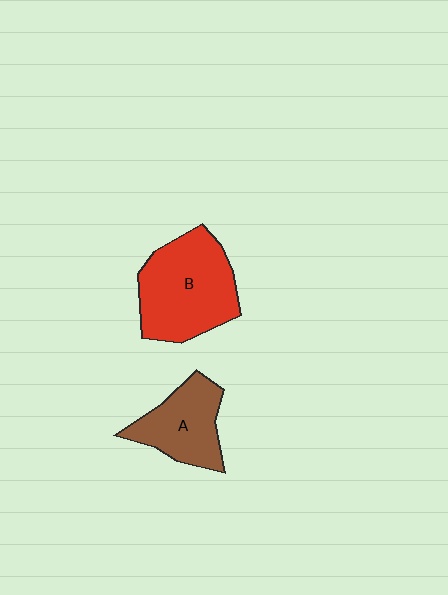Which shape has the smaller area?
Shape A (brown).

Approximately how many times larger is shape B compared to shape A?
Approximately 1.5 times.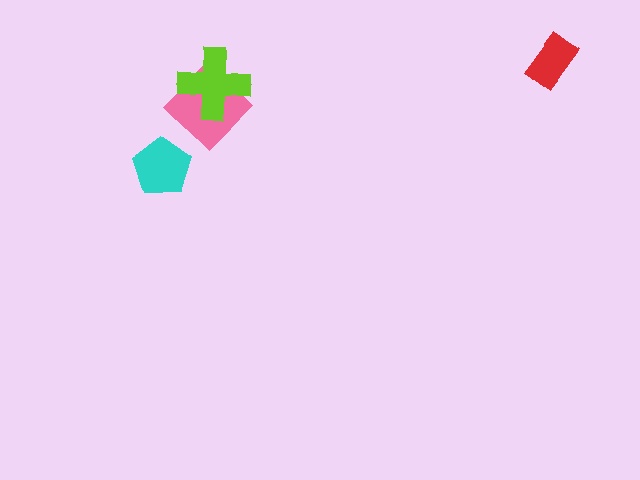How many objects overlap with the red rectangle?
0 objects overlap with the red rectangle.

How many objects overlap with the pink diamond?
1 object overlaps with the pink diamond.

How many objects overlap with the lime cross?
1 object overlaps with the lime cross.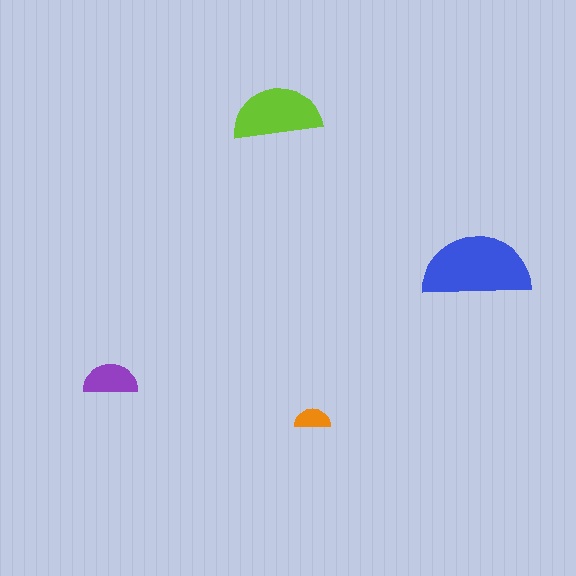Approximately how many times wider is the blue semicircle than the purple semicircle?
About 2 times wider.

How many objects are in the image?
There are 4 objects in the image.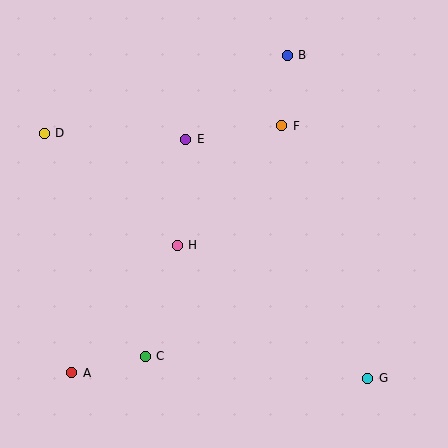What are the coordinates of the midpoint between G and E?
The midpoint between G and E is at (277, 259).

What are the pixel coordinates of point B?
Point B is at (287, 55).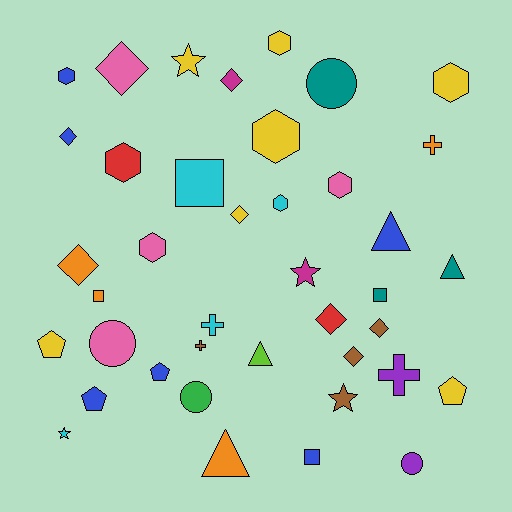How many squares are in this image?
There are 4 squares.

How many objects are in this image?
There are 40 objects.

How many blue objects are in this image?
There are 6 blue objects.